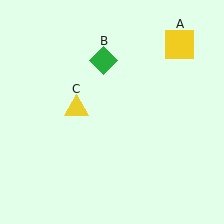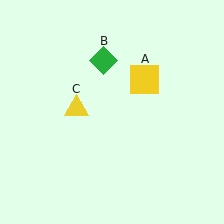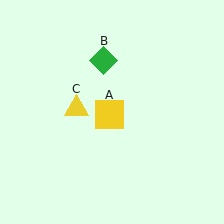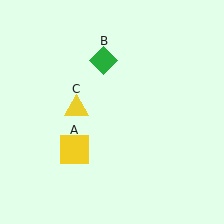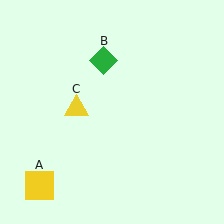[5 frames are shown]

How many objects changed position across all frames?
1 object changed position: yellow square (object A).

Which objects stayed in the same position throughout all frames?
Green diamond (object B) and yellow triangle (object C) remained stationary.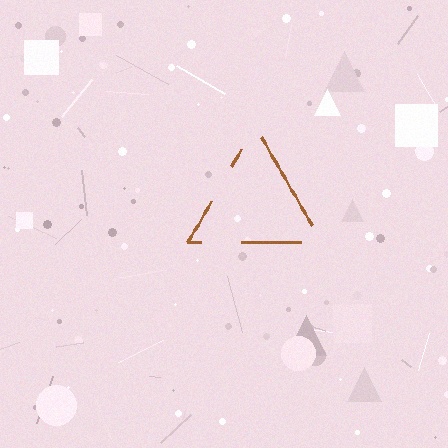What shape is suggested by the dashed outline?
The dashed outline suggests a triangle.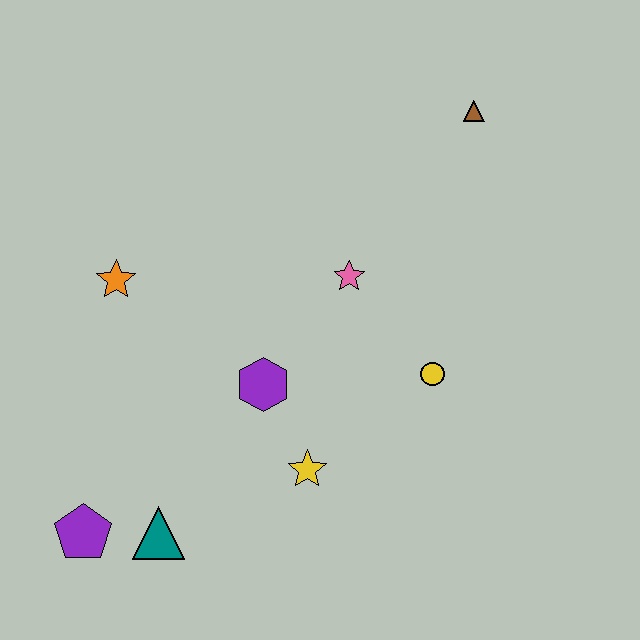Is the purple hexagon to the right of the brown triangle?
No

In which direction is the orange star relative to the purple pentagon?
The orange star is above the purple pentagon.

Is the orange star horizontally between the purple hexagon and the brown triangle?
No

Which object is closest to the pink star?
The yellow circle is closest to the pink star.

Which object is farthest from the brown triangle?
The purple pentagon is farthest from the brown triangle.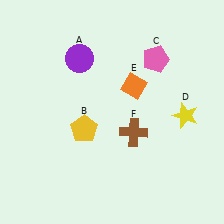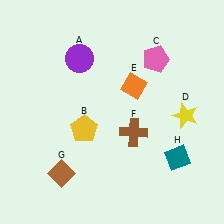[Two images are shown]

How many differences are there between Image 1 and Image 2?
There are 2 differences between the two images.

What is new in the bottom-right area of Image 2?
A teal diamond (H) was added in the bottom-right area of Image 2.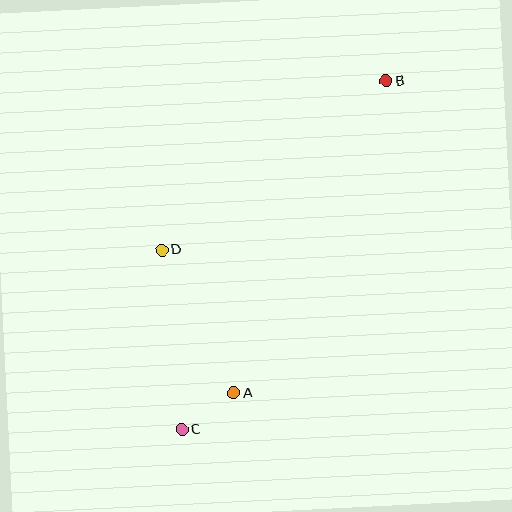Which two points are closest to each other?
Points A and C are closest to each other.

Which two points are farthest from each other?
Points B and C are farthest from each other.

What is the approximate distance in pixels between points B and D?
The distance between B and D is approximately 281 pixels.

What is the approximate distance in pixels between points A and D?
The distance between A and D is approximately 160 pixels.